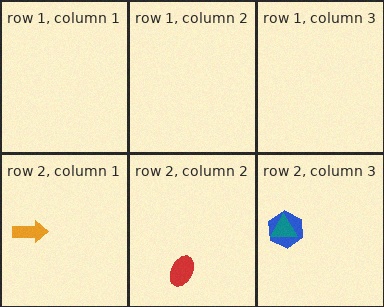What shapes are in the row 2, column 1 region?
The orange arrow.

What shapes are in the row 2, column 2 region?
The red ellipse.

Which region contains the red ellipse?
The row 2, column 2 region.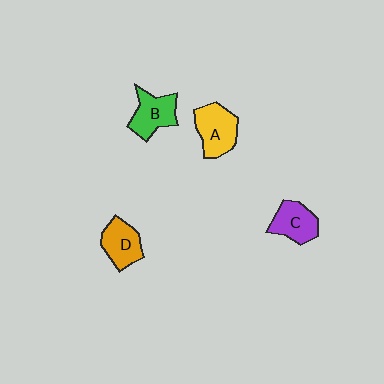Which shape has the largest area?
Shape A (yellow).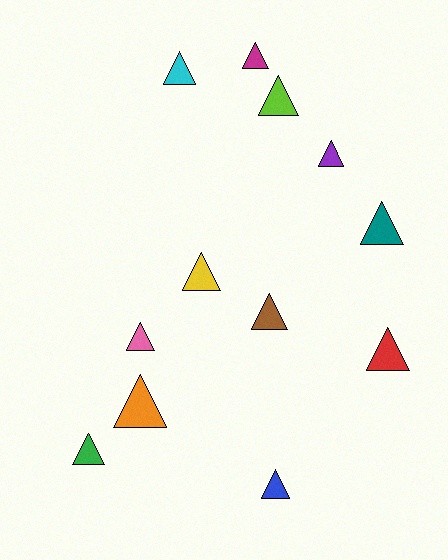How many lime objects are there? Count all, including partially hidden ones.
There is 1 lime object.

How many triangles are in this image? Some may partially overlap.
There are 12 triangles.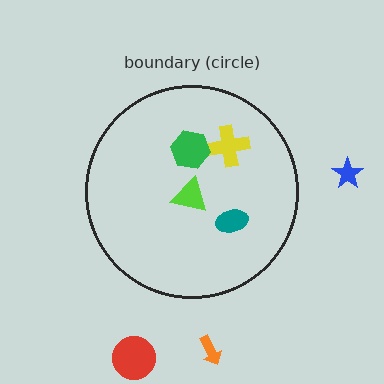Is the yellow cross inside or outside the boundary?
Inside.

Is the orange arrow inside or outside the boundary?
Outside.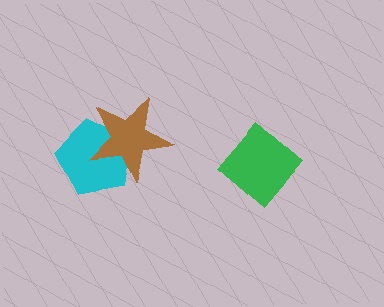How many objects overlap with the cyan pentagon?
1 object overlaps with the cyan pentagon.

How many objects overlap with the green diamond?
0 objects overlap with the green diamond.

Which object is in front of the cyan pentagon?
The brown star is in front of the cyan pentagon.